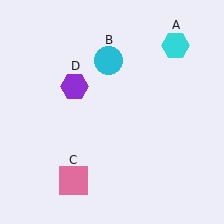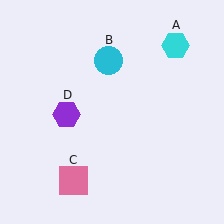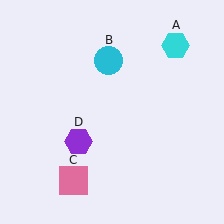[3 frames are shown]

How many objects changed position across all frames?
1 object changed position: purple hexagon (object D).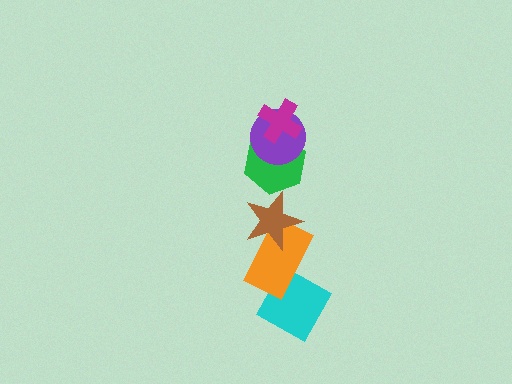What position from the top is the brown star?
The brown star is 4th from the top.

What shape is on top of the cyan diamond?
The orange rectangle is on top of the cyan diamond.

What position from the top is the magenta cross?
The magenta cross is 1st from the top.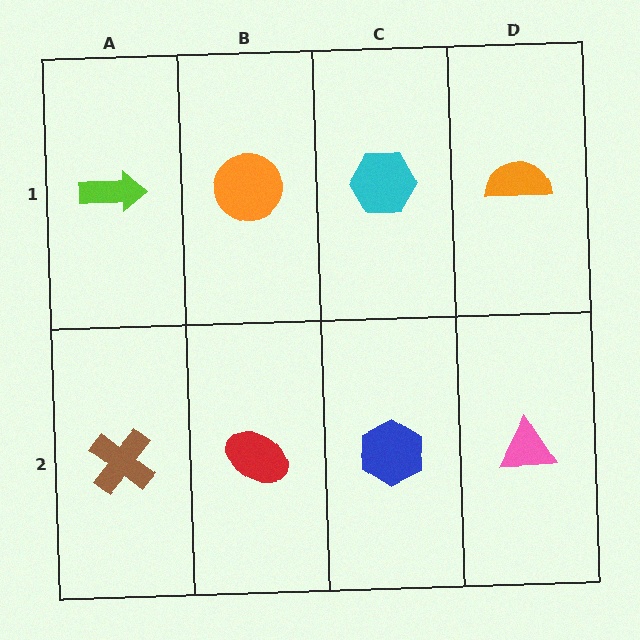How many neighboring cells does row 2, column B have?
3.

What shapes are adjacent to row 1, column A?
A brown cross (row 2, column A), an orange circle (row 1, column B).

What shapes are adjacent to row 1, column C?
A blue hexagon (row 2, column C), an orange circle (row 1, column B), an orange semicircle (row 1, column D).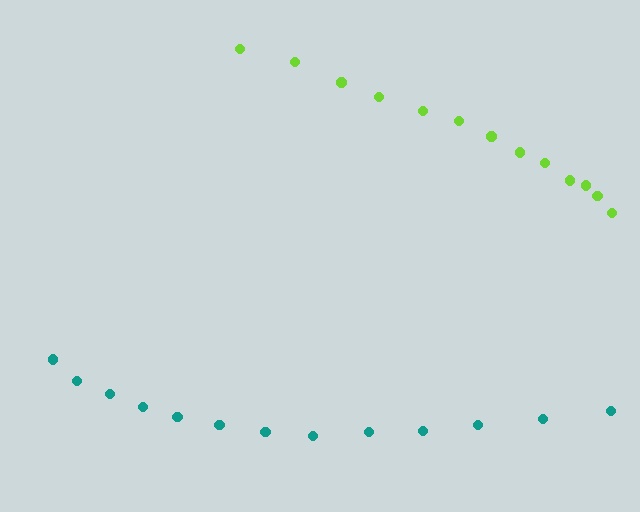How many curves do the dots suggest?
There are 2 distinct paths.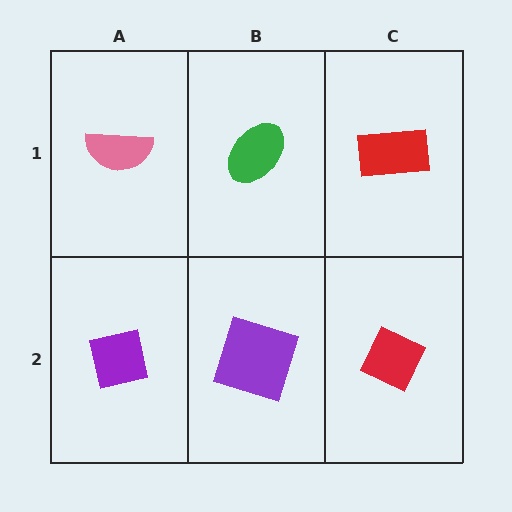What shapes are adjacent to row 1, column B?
A purple square (row 2, column B), a pink semicircle (row 1, column A), a red rectangle (row 1, column C).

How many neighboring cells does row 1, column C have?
2.